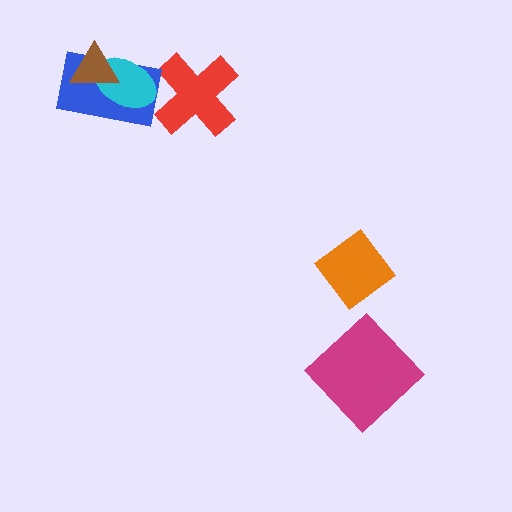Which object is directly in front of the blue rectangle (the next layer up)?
The cyan ellipse is directly in front of the blue rectangle.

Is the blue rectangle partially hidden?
Yes, it is partially covered by another shape.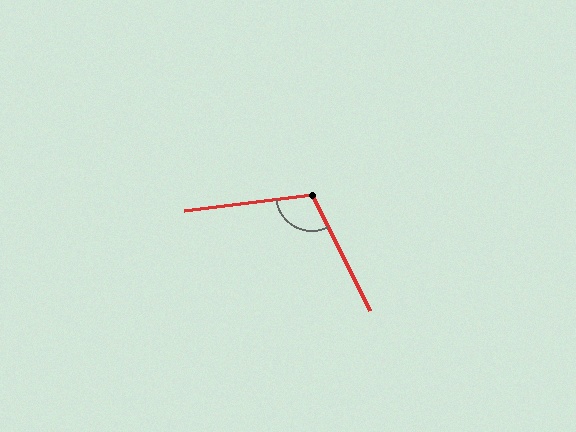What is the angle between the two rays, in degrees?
Approximately 109 degrees.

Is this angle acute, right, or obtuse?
It is obtuse.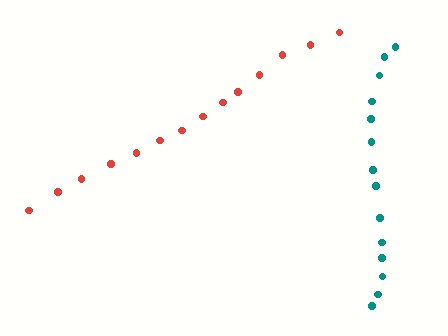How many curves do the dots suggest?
There are 2 distinct paths.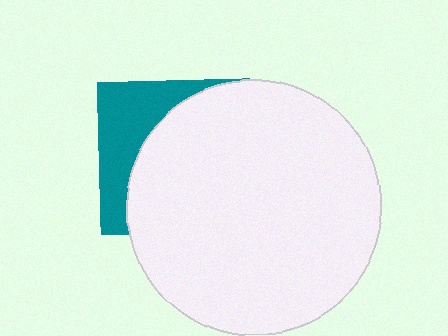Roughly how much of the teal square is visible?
A small part of it is visible (roughly 32%).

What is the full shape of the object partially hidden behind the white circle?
The partially hidden object is a teal square.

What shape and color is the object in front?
The object in front is a white circle.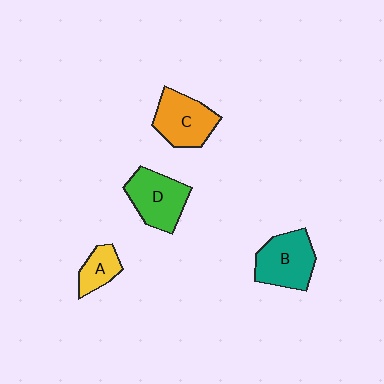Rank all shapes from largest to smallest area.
From largest to smallest: B (teal), D (green), C (orange), A (yellow).